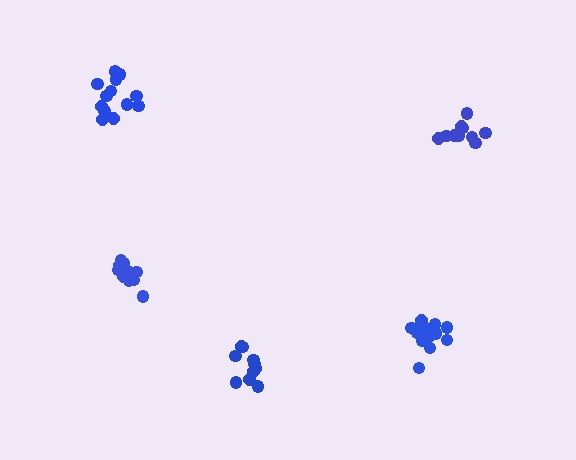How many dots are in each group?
Group 1: 13 dots, Group 2: 10 dots, Group 3: 10 dots, Group 4: 13 dots, Group 5: 14 dots (60 total).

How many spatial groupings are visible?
There are 5 spatial groupings.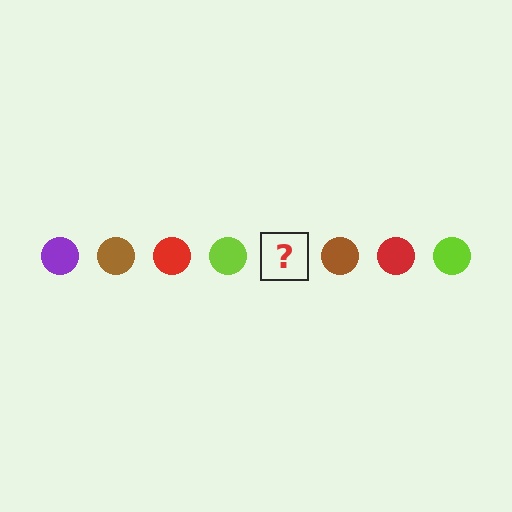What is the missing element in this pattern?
The missing element is a purple circle.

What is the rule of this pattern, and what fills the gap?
The rule is that the pattern cycles through purple, brown, red, lime circles. The gap should be filled with a purple circle.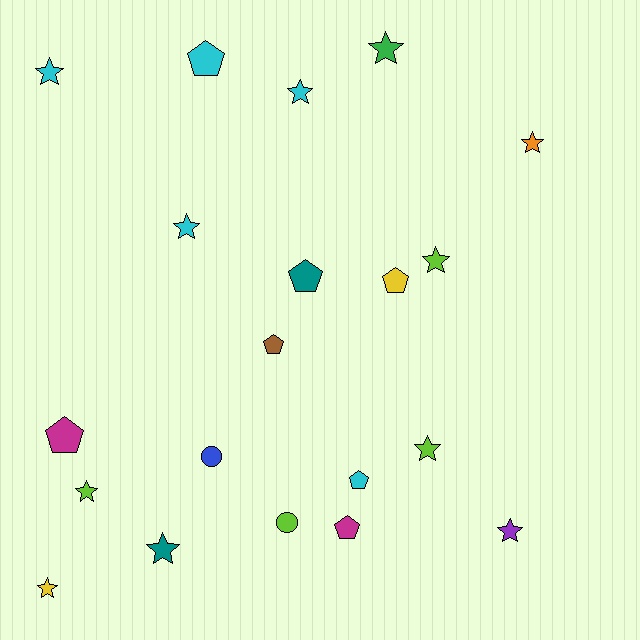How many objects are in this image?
There are 20 objects.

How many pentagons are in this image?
There are 7 pentagons.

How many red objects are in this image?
There are no red objects.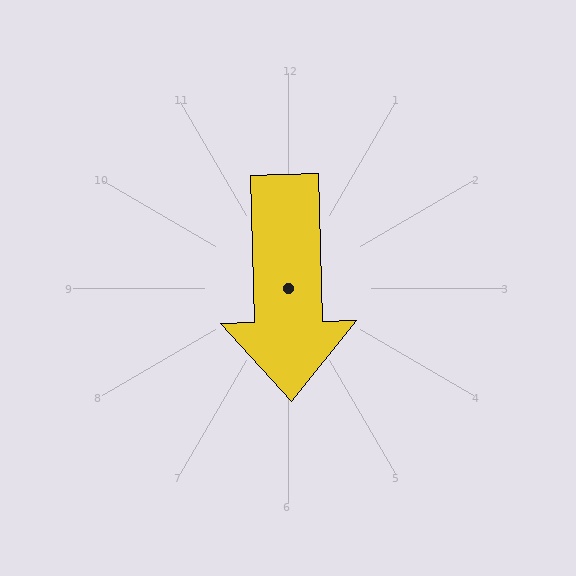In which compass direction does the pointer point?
South.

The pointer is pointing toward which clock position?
Roughly 6 o'clock.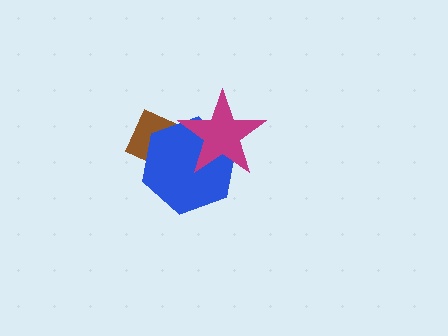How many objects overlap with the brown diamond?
2 objects overlap with the brown diamond.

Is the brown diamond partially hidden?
Yes, it is partially covered by another shape.